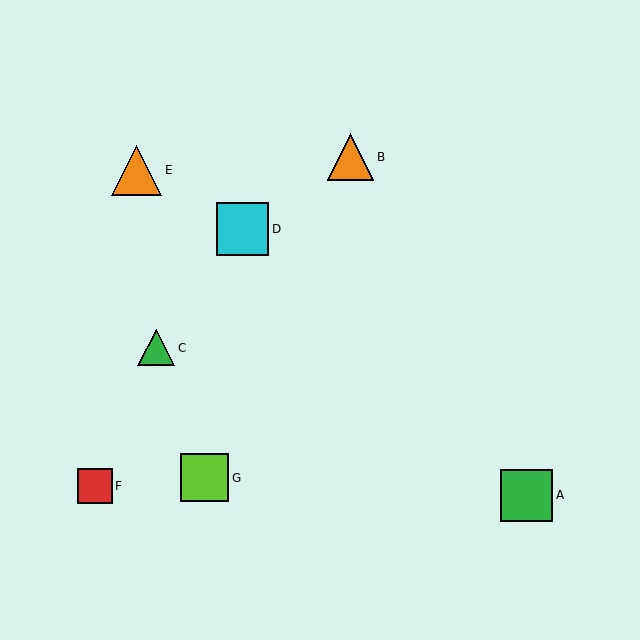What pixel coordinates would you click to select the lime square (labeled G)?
Click at (205, 478) to select the lime square G.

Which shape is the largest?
The cyan square (labeled D) is the largest.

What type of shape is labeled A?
Shape A is a green square.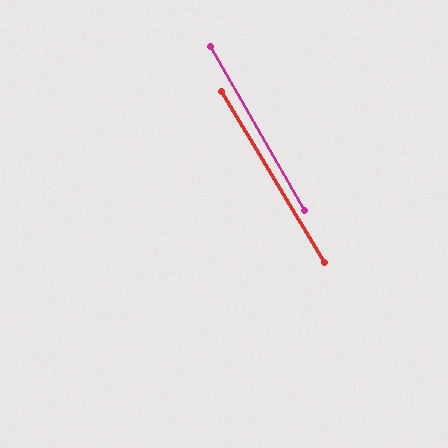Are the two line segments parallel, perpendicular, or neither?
Parallel — their directions differ by only 1.0°.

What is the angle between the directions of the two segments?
Approximately 1 degree.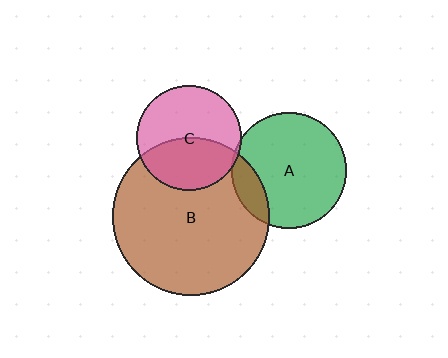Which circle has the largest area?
Circle B (brown).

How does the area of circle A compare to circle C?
Approximately 1.2 times.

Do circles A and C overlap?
Yes.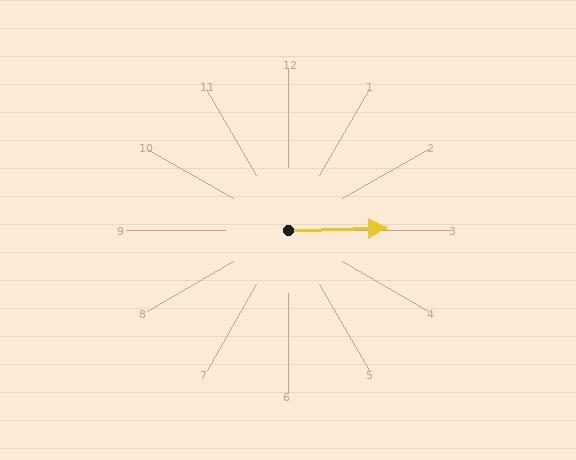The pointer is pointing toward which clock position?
Roughly 3 o'clock.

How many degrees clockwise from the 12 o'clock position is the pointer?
Approximately 89 degrees.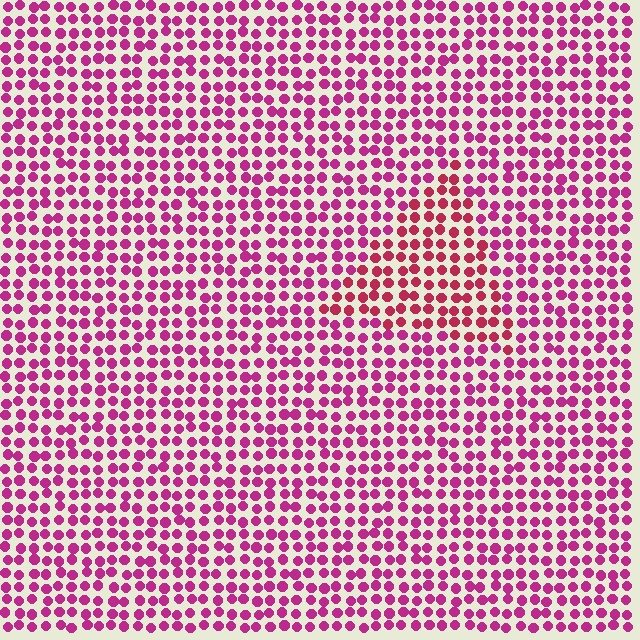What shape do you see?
I see a triangle.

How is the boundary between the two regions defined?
The boundary is defined purely by a slight shift in hue (about 24 degrees). Spacing, size, and orientation are identical on both sides.